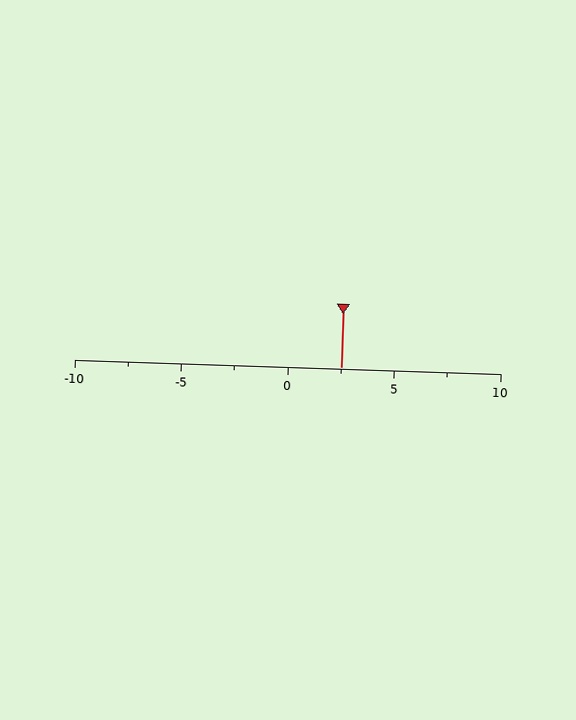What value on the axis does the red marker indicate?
The marker indicates approximately 2.5.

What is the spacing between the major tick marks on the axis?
The major ticks are spaced 5 apart.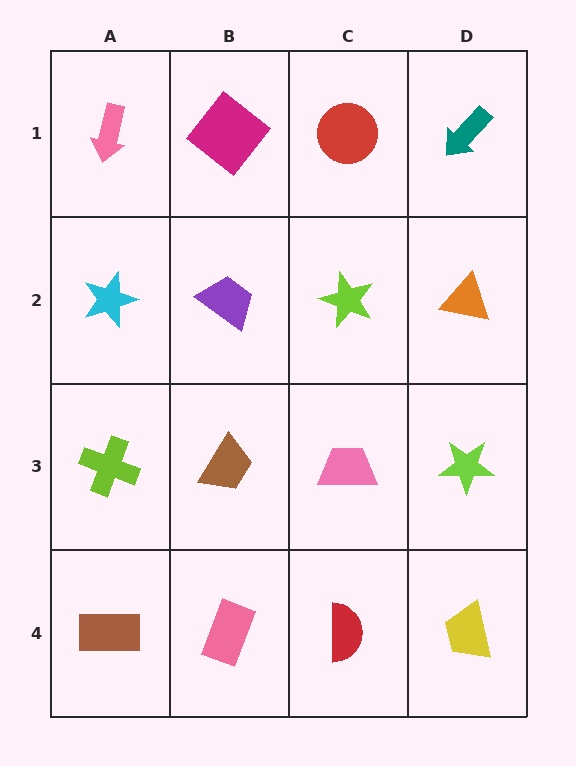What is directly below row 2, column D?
A lime star.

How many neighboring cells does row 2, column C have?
4.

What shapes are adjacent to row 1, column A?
A cyan star (row 2, column A), a magenta diamond (row 1, column B).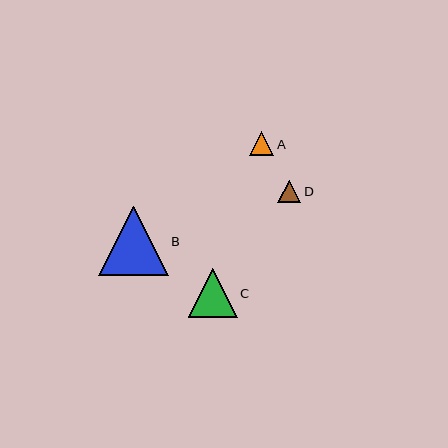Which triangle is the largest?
Triangle B is the largest with a size of approximately 69 pixels.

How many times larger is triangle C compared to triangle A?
Triangle C is approximately 2.0 times the size of triangle A.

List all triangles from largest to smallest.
From largest to smallest: B, C, A, D.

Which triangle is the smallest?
Triangle D is the smallest with a size of approximately 23 pixels.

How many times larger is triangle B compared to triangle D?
Triangle B is approximately 3.1 times the size of triangle D.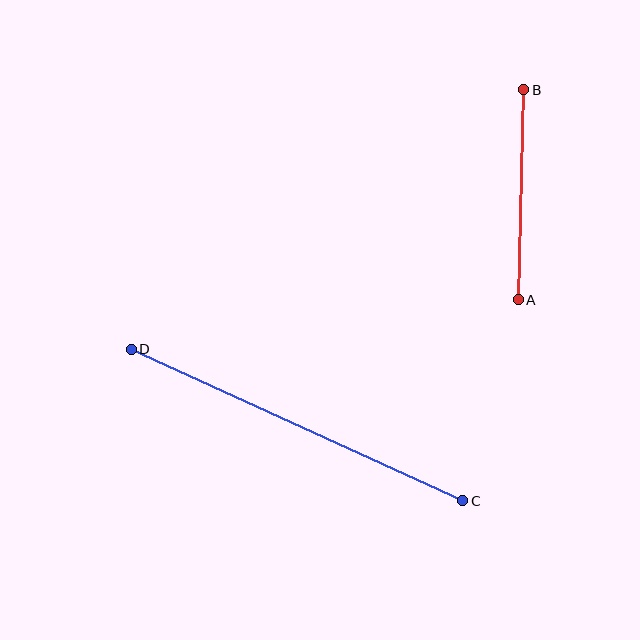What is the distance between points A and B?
The distance is approximately 210 pixels.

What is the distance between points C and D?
The distance is approximately 365 pixels.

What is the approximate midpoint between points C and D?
The midpoint is at approximately (297, 425) pixels.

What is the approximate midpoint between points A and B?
The midpoint is at approximately (521, 195) pixels.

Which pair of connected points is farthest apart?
Points C and D are farthest apart.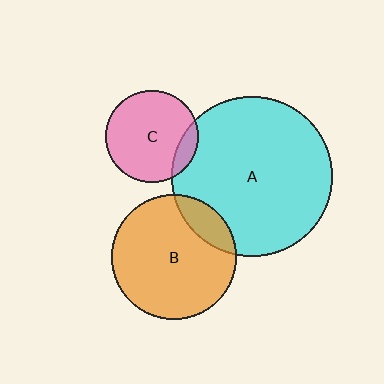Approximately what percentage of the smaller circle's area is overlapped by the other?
Approximately 10%.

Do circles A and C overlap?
Yes.